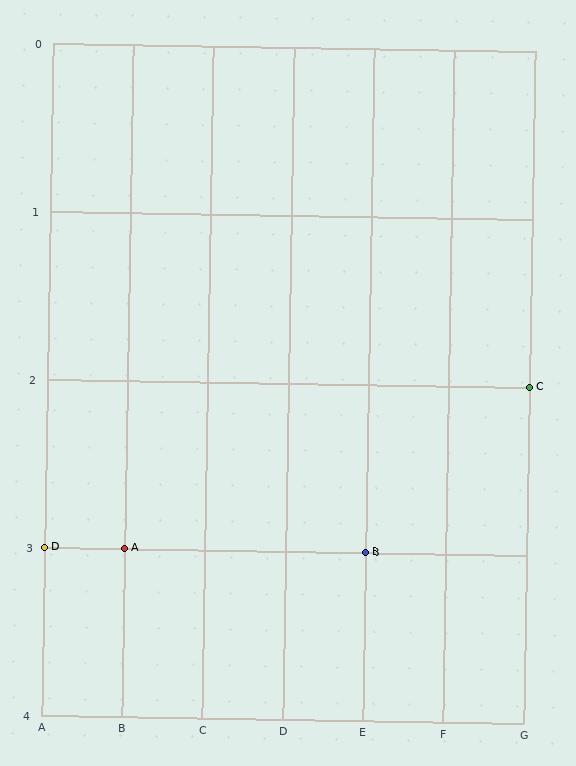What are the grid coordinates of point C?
Point C is at grid coordinates (G, 2).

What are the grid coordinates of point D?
Point D is at grid coordinates (A, 3).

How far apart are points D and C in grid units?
Points D and C are 6 columns and 1 row apart (about 6.1 grid units diagonally).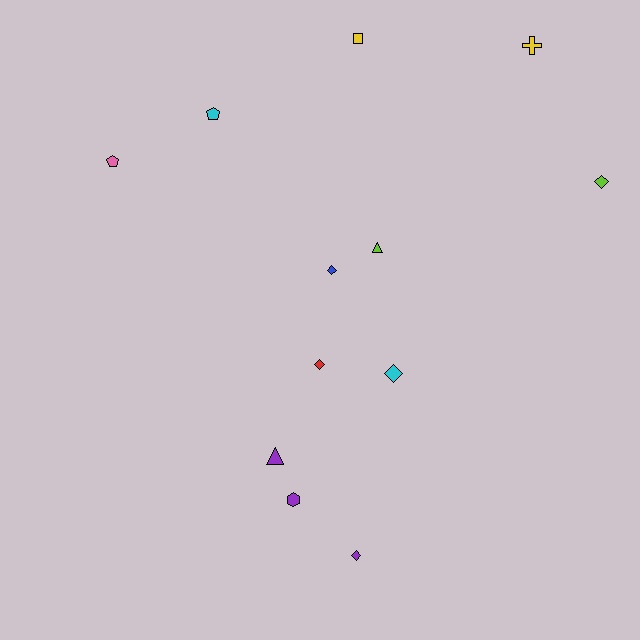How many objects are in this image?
There are 12 objects.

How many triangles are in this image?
There are 2 triangles.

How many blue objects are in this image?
There is 1 blue object.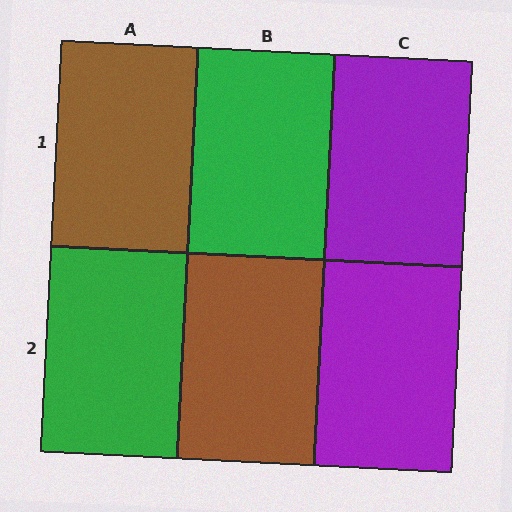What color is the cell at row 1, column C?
Purple.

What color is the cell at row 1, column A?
Brown.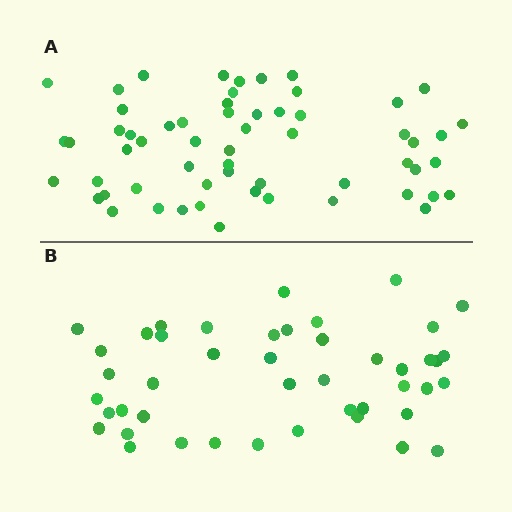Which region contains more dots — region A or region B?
Region A (the top region) has more dots.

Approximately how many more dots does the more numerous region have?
Region A has approximately 15 more dots than region B.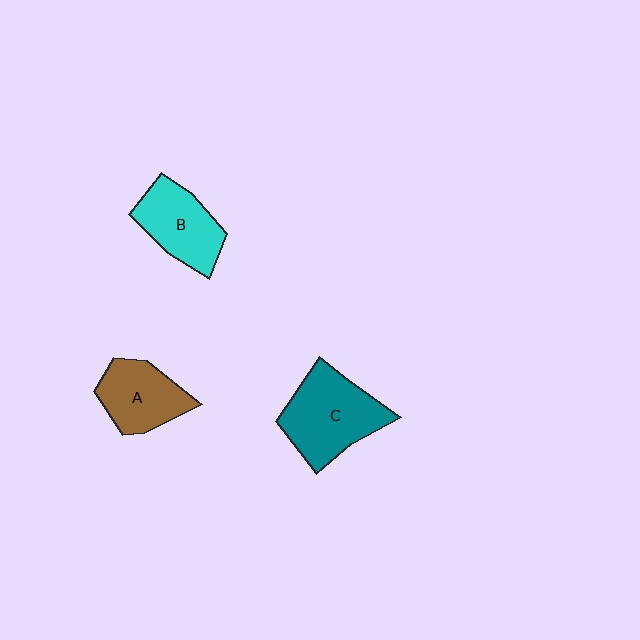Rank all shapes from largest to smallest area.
From largest to smallest: C (teal), B (cyan), A (brown).